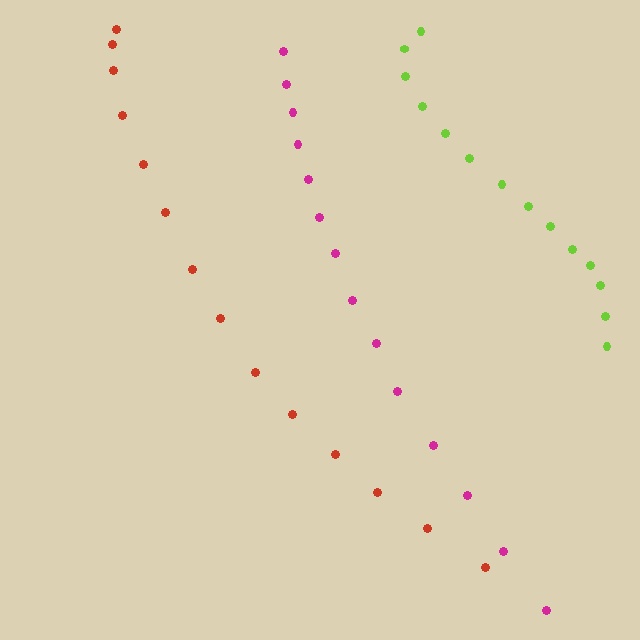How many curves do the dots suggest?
There are 3 distinct paths.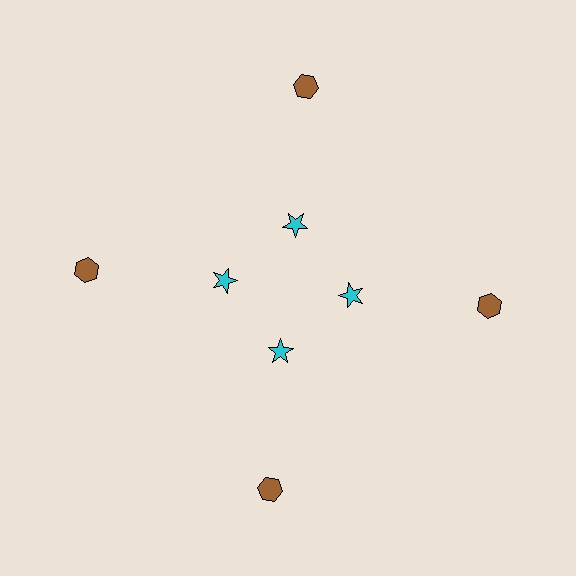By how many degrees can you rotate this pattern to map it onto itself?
The pattern maps onto itself every 90 degrees of rotation.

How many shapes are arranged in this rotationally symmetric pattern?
There are 8 shapes, arranged in 4 groups of 2.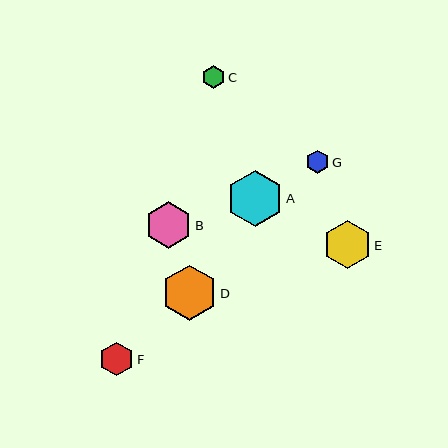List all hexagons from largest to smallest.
From largest to smallest: A, D, E, B, F, G, C.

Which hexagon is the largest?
Hexagon A is the largest with a size of approximately 56 pixels.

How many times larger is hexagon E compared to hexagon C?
Hexagon E is approximately 2.1 times the size of hexagon C.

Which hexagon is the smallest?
Hexagon C is the smallest with a size of approximately 23 pixels.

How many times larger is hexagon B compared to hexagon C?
Hexagon B is approximately 2.0 times the size of hexagon C.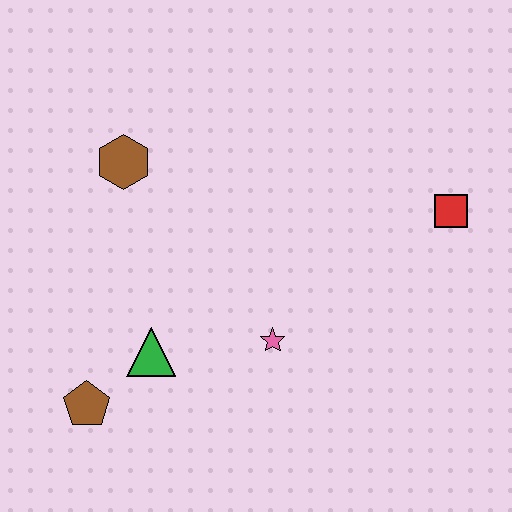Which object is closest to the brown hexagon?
The green triangle is closest to the brown hexagon.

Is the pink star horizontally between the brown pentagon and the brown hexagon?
No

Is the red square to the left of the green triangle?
No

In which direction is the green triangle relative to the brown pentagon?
The green triangle is to the right of the brown pentagon.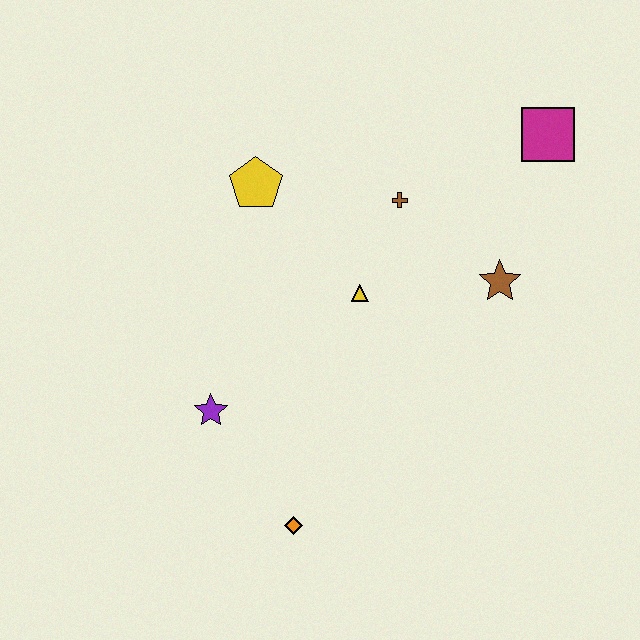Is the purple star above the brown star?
No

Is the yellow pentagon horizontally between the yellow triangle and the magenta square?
No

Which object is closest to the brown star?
The brown cross is closest to the brown star.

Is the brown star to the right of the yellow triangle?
Yes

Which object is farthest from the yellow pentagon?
The orange diamond is farthest from the yellow pentagon.